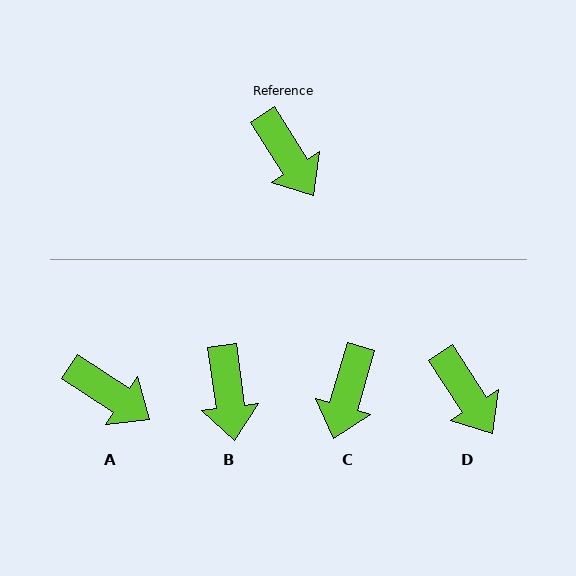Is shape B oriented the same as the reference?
No, it is off by about 25 degrees.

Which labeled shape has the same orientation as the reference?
D.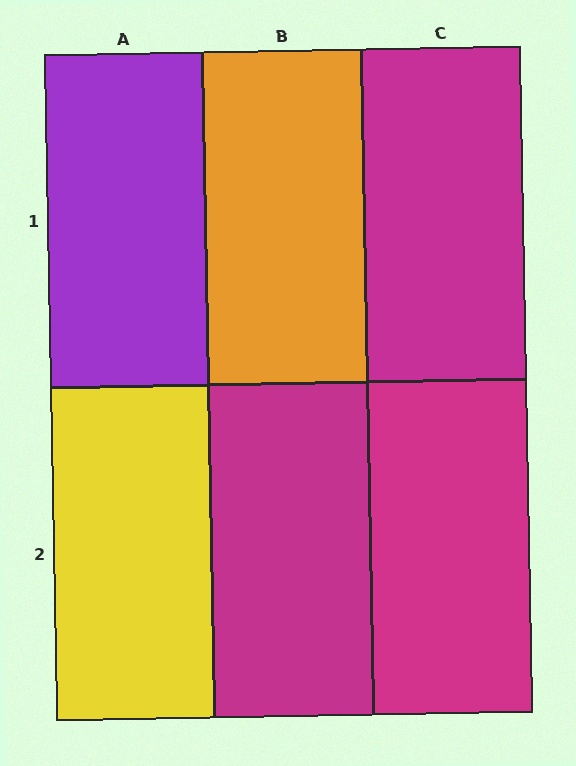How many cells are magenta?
3 cells are magenta.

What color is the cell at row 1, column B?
Orange.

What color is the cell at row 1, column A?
Purple.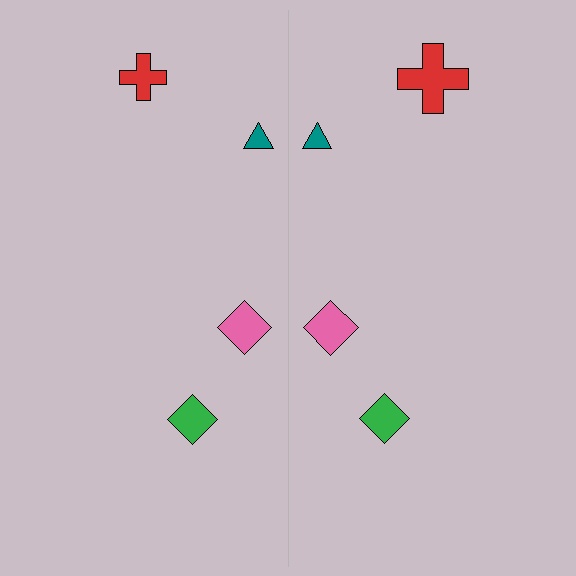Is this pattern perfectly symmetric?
No, the pattern is not perfectly symmetric. The red cross on the right side has a different size than its mirror counterpart.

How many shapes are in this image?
There are 8 shapes in this image.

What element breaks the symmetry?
The red cross on the right side has a different size than its mirror counterpart.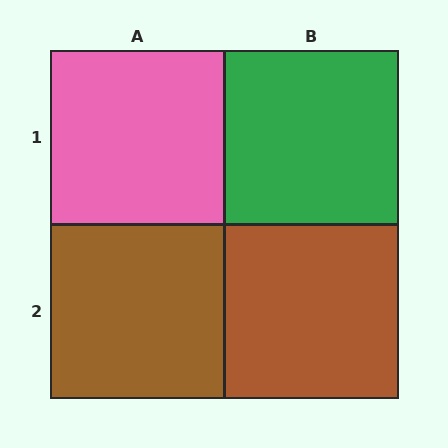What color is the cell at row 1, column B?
Green.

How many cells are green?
1 cell is green.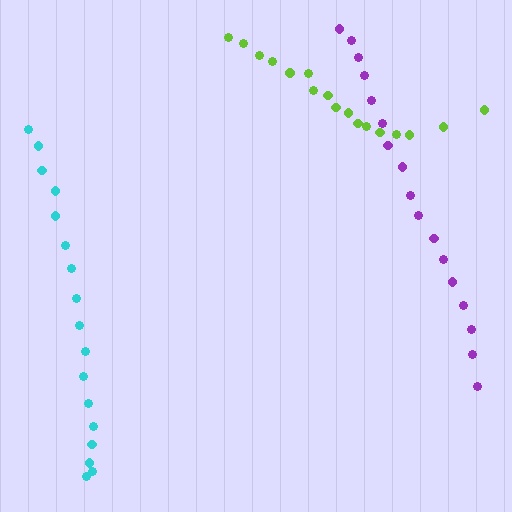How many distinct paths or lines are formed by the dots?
There are 3 distinct paths.